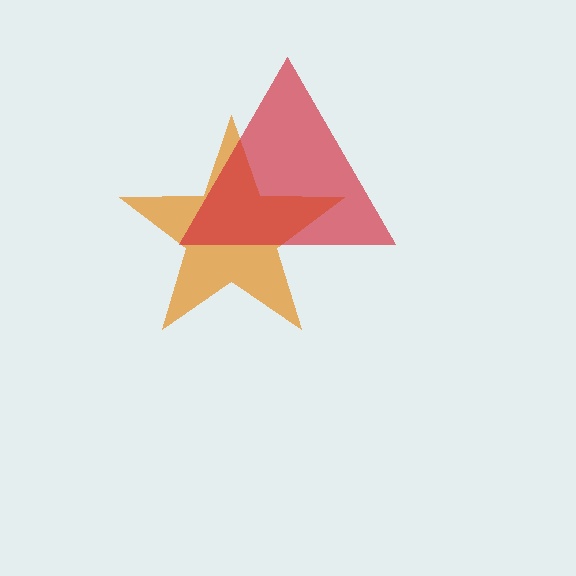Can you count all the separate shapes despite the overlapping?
Yes, there are 2 separate shapes.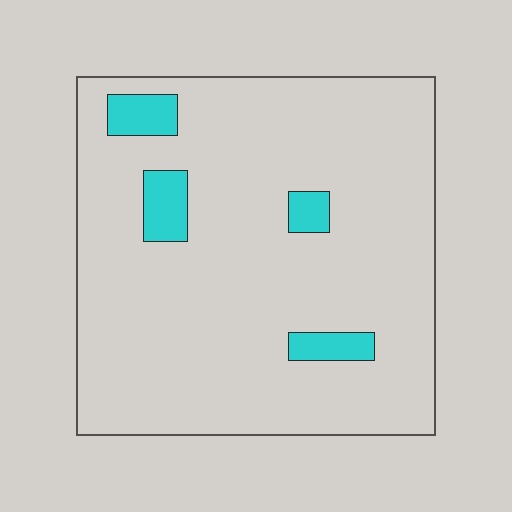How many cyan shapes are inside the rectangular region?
4.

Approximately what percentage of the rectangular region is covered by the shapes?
Approximately 10%.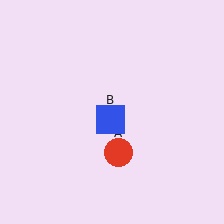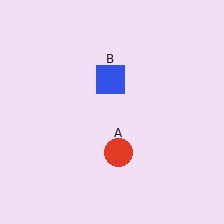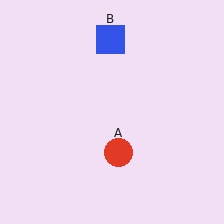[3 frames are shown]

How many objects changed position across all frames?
1 object changed position: blue square (object B).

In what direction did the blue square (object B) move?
The blue square (object B) moved up.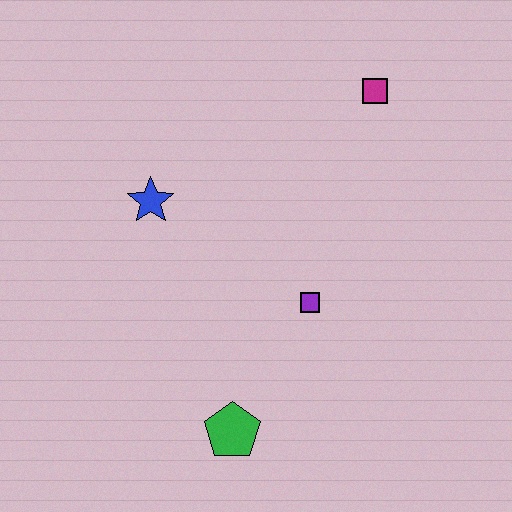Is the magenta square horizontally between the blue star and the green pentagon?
No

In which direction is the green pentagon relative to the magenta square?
The green pentagon is below the magenta square.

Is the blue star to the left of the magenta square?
Yes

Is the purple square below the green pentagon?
No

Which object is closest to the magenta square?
The purple square is closest to the magenta square.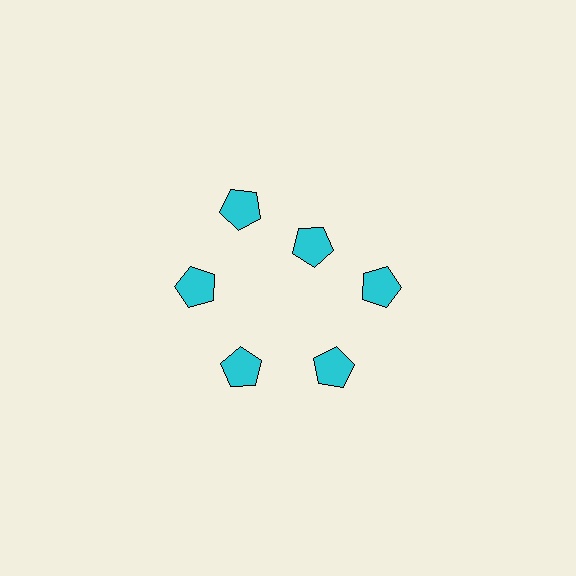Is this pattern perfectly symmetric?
No. The 6 cyan pentagons are arranged in a ring, but one element near the 1 o'clock position is pulled inward toward the center, breaking the 6-fold rotational symmetry.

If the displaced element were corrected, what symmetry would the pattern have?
It would have 6-fold rotational symmetry — the pattern would map onto itself every 60 degrees.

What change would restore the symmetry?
The symmetry would be restored by moving it outward, back onto the ring so that all 6 pentagons sit at equal angles and equal distance from the center.